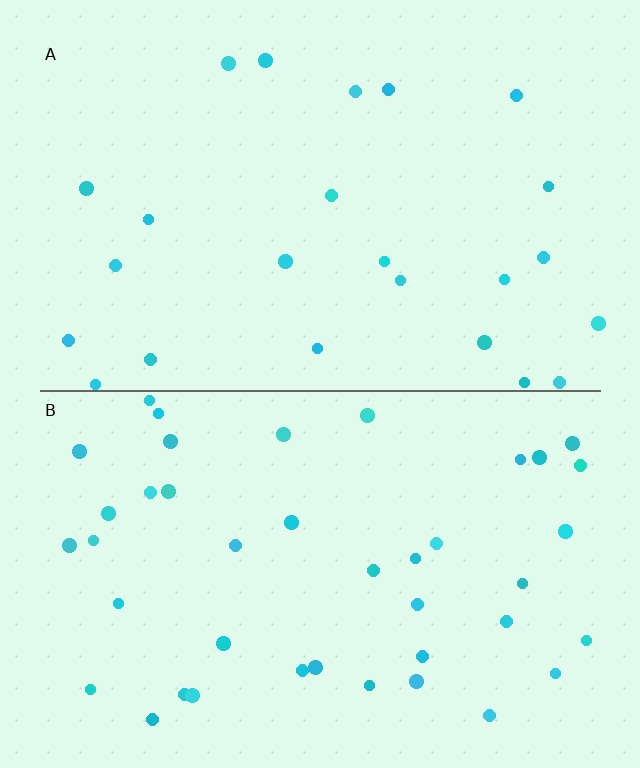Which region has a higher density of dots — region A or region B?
B (the bottom).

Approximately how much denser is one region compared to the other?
Approximately 1.7× — region B over region A.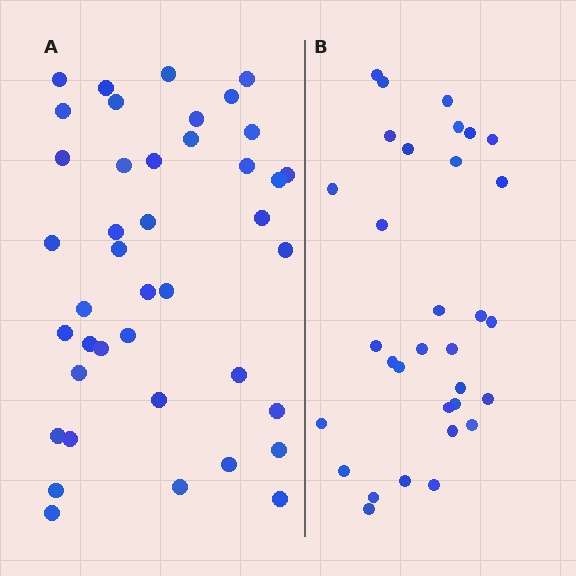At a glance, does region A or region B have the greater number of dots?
Region A (the left region) has more dots.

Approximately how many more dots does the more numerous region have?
Region A has roughly 8 or so more dots than region B.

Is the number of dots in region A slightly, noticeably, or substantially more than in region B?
Region A has noticeably more, but not dramatically so. The ratio is roughly 1.3 to 1.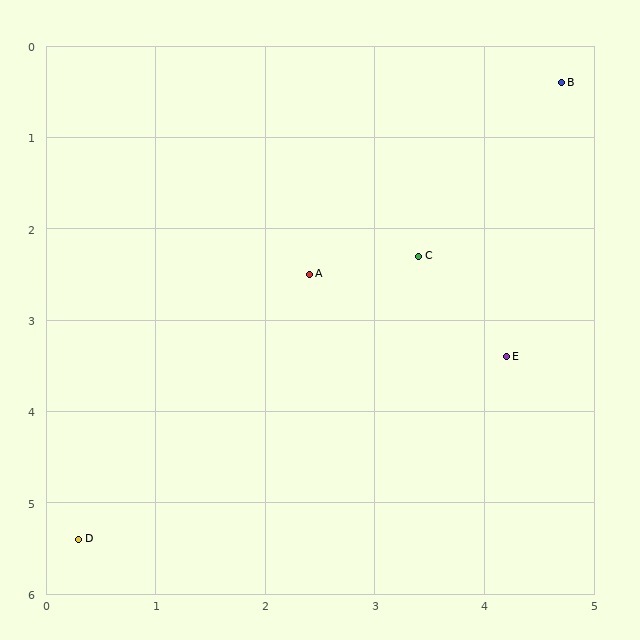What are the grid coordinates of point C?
Point C is at approximately (3.4, 2.3).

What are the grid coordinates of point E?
Point E is at approximately (4.2, 3.4).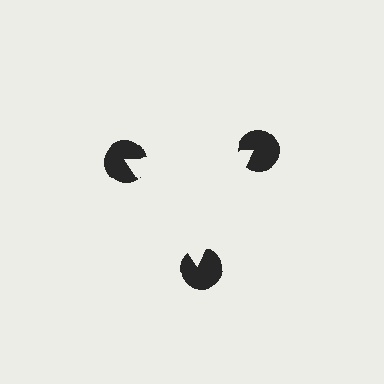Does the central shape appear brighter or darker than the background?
It typically appears slightly brighter than the background, even though no actual brightness change is drawn.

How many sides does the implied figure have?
3 sides.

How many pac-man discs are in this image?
There are 3 — one at each vertex of the illusory triangle.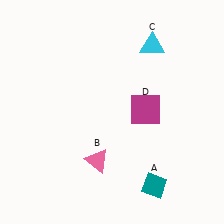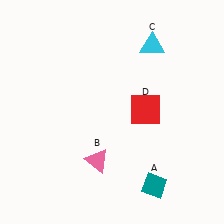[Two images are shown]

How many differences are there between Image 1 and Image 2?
There is 1 difference between the two images.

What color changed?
The square (D) changed from magenta in Image 1 to red in Image 2.